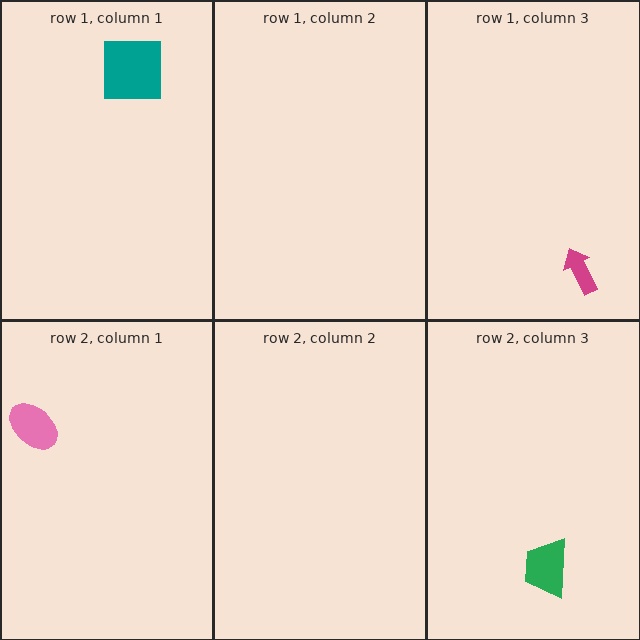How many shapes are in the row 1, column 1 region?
1.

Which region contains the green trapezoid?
The row 2, column 3 region.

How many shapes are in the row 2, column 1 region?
1.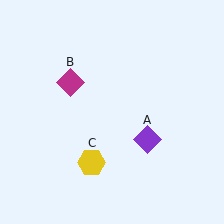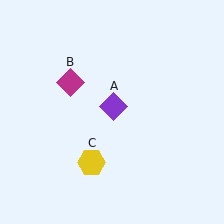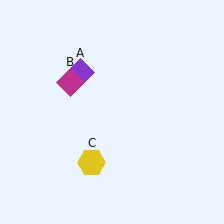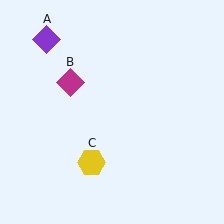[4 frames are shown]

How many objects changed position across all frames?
1 object changed position: purple diamond (object A).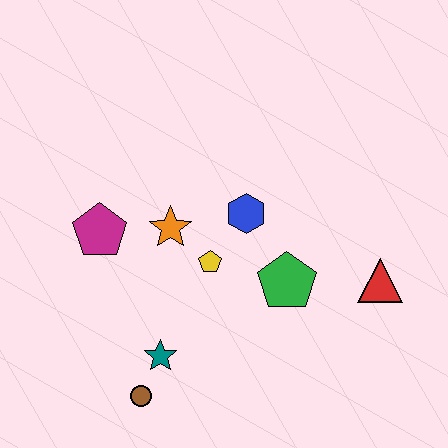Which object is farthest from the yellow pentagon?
The red triangle is farthest from the yellow pentagon.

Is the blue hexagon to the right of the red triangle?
No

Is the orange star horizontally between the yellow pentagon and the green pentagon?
No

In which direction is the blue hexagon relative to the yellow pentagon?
The blue hexagon is above the yellow pentagon.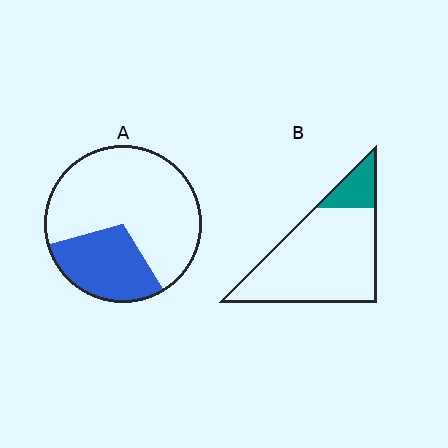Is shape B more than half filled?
No.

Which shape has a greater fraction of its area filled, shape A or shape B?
Shape A.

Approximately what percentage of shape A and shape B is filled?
A is approximately 30% and B is approximately 15%.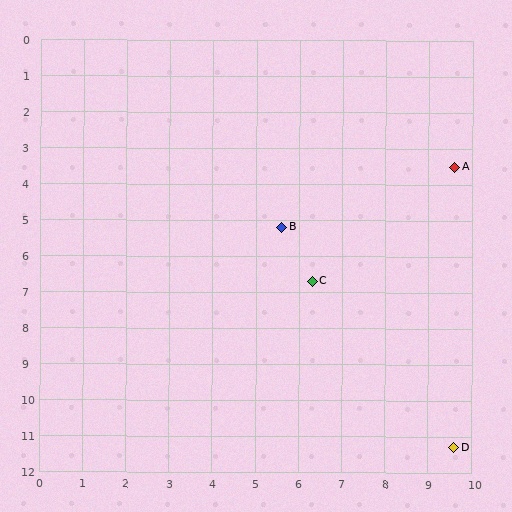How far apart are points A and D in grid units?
Points A and D are about 7.8 grid units apart.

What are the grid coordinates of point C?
Point C is at approximately (6.3, 6.7).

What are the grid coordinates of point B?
Point B is at approximately (5.6, 5.2).